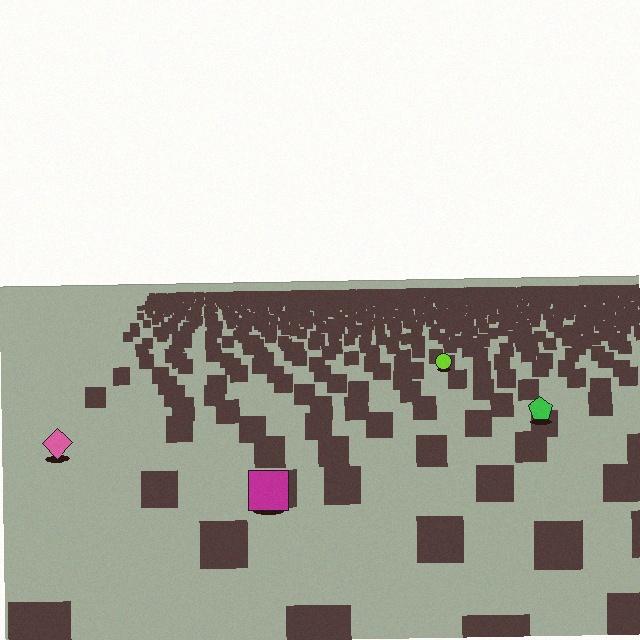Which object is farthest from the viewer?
The lime circle is farthest from the viewer. It appears smaller and the ground texture around it is denser.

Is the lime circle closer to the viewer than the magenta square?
No. The magenta square is closer — you can tell from the texture gradient: the ground texture is coarser near it.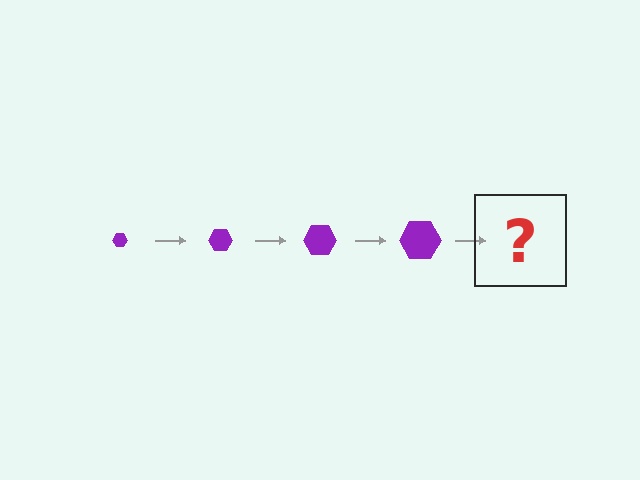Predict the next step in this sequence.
The next step is a purple hexagon, larger than the previous one.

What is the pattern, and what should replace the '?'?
The pattern is that the hexagon gets progressively larger each step. The '?' should be a purple hexagon, larger than the previous one.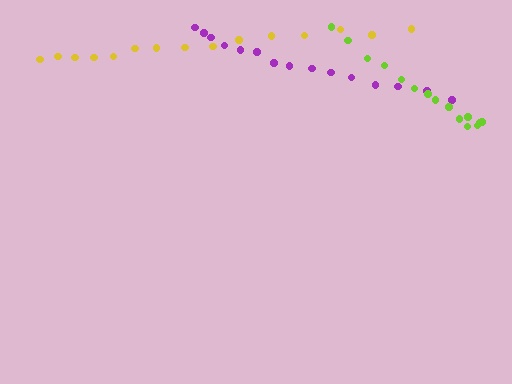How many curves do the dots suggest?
There are 3 distinct paths.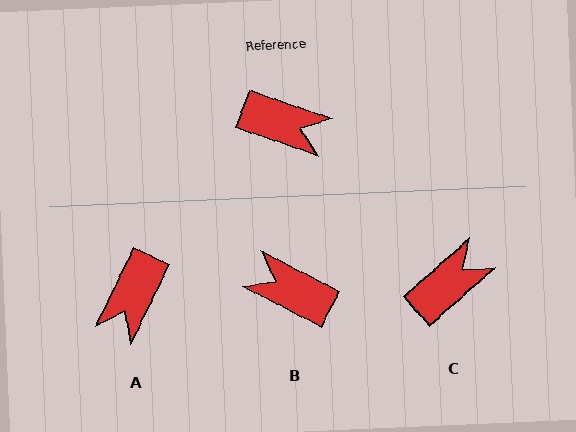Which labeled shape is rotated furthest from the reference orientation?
B, about 171 degrees away.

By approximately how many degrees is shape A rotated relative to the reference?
Approximately 97 degrees clockwise.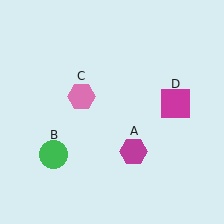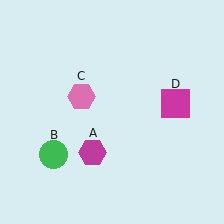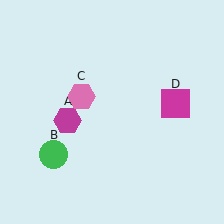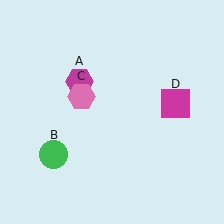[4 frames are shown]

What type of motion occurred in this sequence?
The magenta hexagon (object A) rotated clockwise around the center of the scene.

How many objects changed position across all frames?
1 object changed position: magenta hexagon (object A).